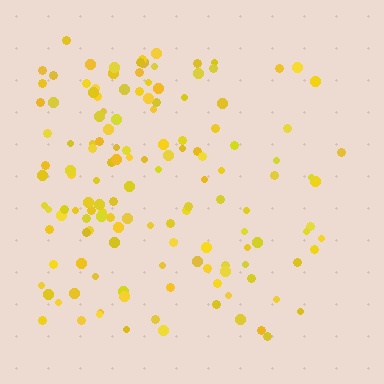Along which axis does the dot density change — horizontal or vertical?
Horizontal.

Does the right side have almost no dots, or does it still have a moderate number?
Still a moderate number, just noticeably fewer than the left.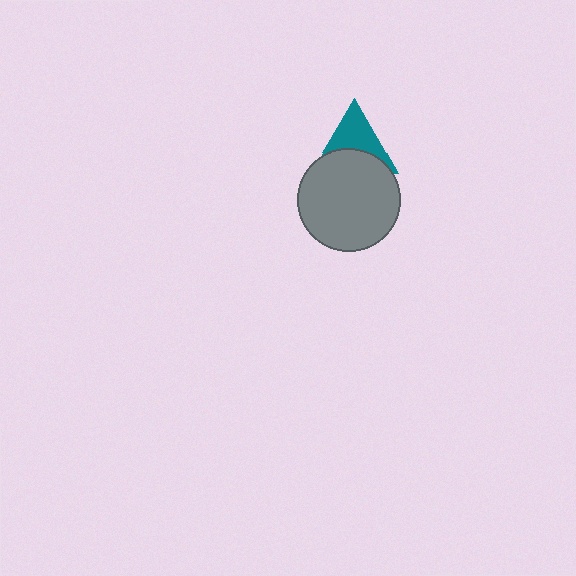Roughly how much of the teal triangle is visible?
About half of it is visible (roughly 54%).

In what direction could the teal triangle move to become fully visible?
The teal triangle could move up. That would shift it out from behind the gray circle entirely.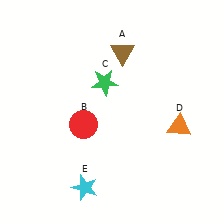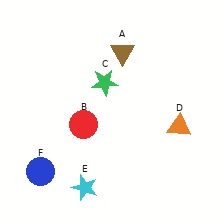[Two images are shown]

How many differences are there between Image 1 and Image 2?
There is 1 difference between the two images.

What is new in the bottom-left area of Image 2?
A blue circle (F) was added in the bottom-left area of Image 2.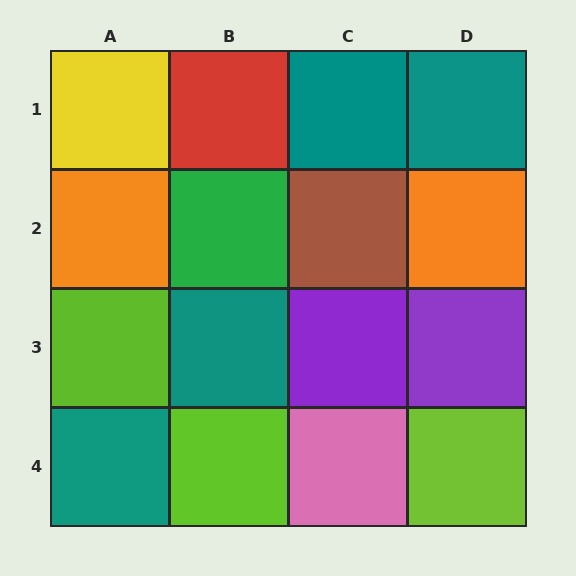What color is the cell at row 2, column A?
Orange.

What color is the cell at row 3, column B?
Teal.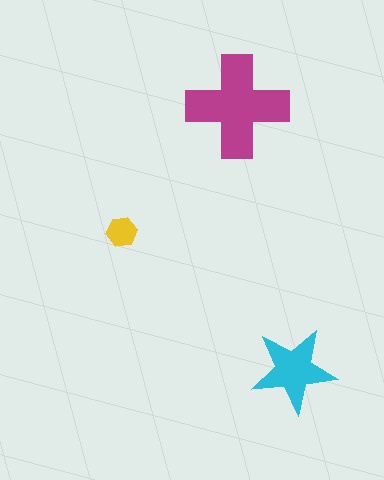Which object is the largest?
The magenta cross.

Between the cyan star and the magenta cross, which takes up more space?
The magenta cross.